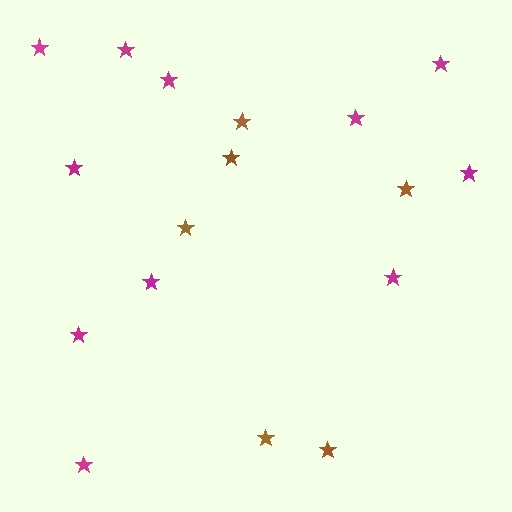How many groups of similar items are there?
There are 2 groups: one group of magenta stars (11) and one group of brown stars (6).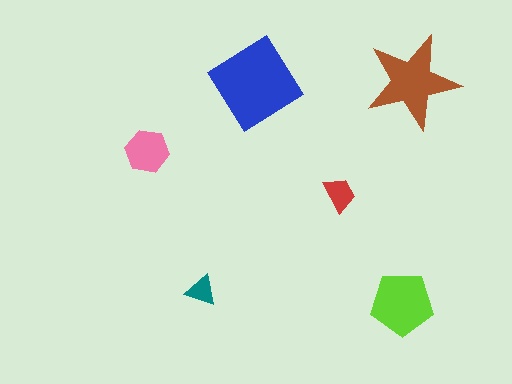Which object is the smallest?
The teal triangle.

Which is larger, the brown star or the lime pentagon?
The brown star.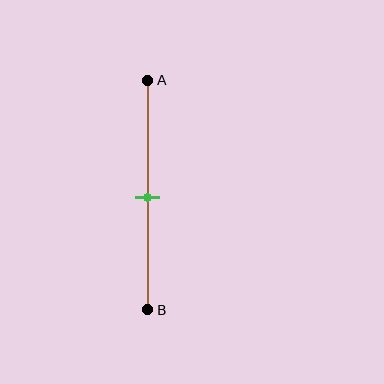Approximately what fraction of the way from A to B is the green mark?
The green mark is approximately 50% of the way from A to B.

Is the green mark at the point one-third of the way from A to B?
No, the mark is at about 50% from A, not at the 33% one-third point.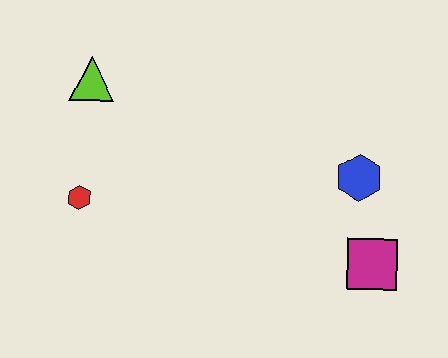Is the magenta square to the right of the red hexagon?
Yes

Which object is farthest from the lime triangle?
The magenta square is farthest from the lime triangle.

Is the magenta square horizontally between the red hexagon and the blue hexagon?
No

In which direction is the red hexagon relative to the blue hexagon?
The red hexagon is to the left of the blue hexagon.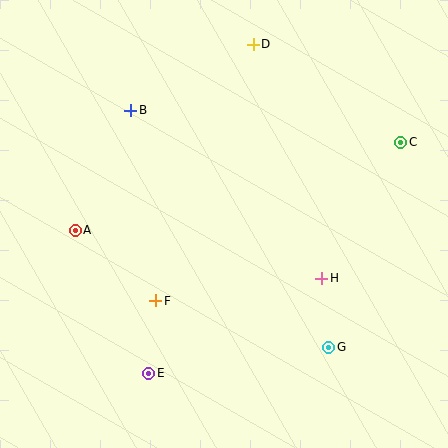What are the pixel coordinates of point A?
Point A is at (75, 230).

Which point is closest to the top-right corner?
Point C is closest to the top-right corner.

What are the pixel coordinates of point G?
Point G is at (329, 347).